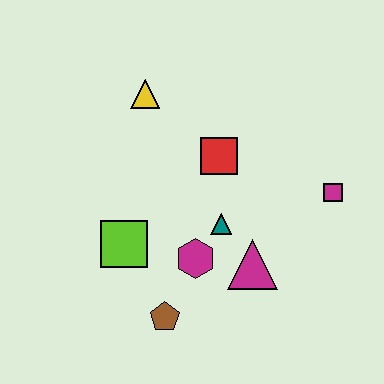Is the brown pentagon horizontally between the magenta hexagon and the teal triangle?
No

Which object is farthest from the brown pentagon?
The yellow triangle is farthest from the brown pentagon.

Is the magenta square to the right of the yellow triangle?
Yes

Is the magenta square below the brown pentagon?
No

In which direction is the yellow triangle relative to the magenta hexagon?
The yellow triangle is above the magenta hexagon.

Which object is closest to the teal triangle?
The magenta hexagon is closest to the teal triangle.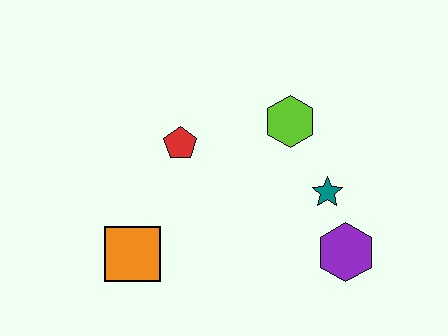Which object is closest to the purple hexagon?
The teal star is closest to the purple hexagon.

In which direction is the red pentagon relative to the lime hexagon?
The red pentagon is to the left of the lime hexagon.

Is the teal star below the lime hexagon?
Yes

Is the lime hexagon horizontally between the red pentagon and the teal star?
Yes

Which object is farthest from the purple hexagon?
The orange square is farthest from the purple hexagon.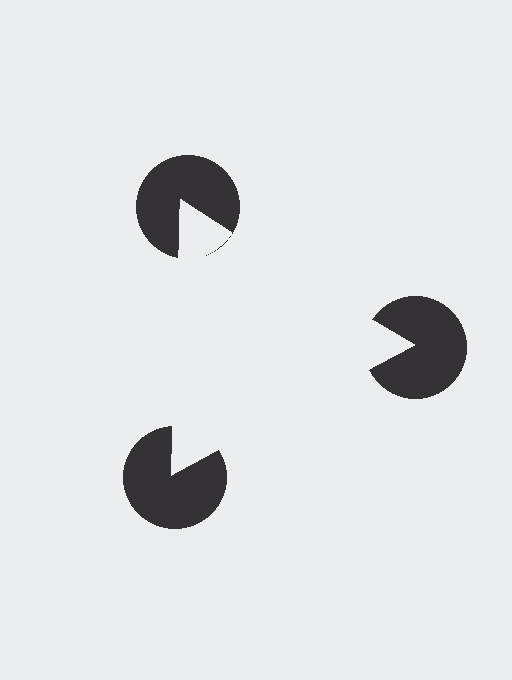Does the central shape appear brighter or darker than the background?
It typically appears slightly brighter than the background, even though no actual brightness change is drawn.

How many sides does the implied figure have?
3 sides.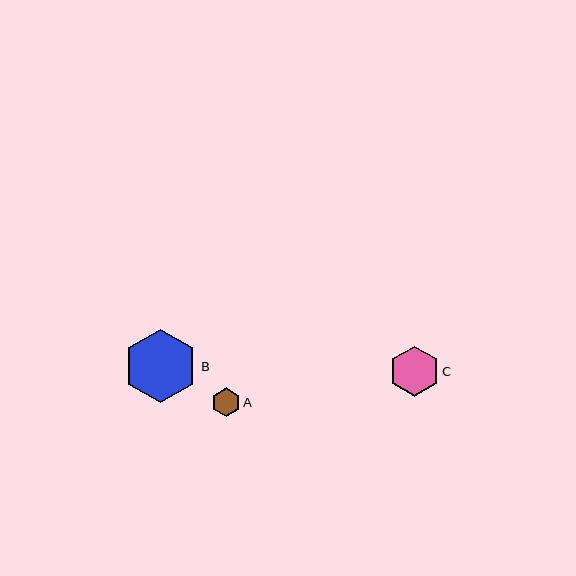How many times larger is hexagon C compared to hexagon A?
Hexagon C is approximately 1.7 times the size of hexagon A.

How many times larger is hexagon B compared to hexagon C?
Hexagon B is approximately 1.5 times the size of hexagon C.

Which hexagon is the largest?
Hexagon B is the largest with a size of approximately 73 pixels.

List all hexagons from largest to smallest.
From largest to smallest: B, C, A.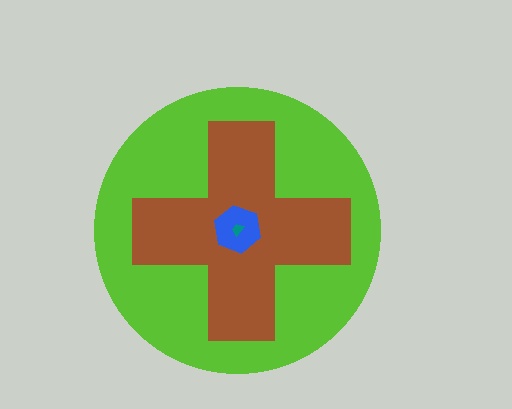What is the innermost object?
The teal trapezoid.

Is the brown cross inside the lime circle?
Yes.